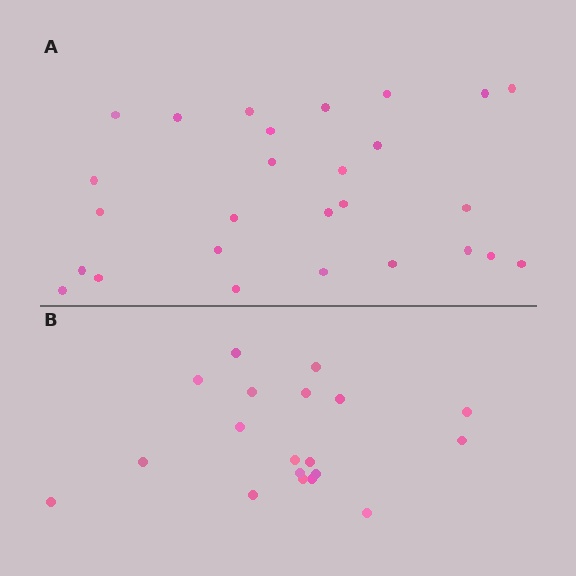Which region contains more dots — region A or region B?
Region A (the top region) has more dots.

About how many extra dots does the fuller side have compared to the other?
Region A has roughly 8 or so more dots than region B.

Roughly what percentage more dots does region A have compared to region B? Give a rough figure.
About 40% more.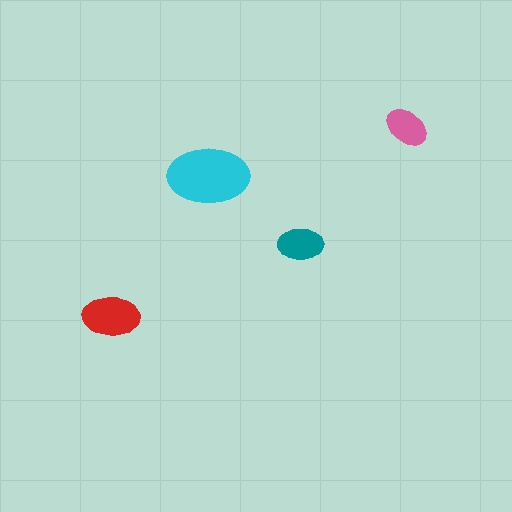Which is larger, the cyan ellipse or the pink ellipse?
The cyan one.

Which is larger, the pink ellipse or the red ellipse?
The red one.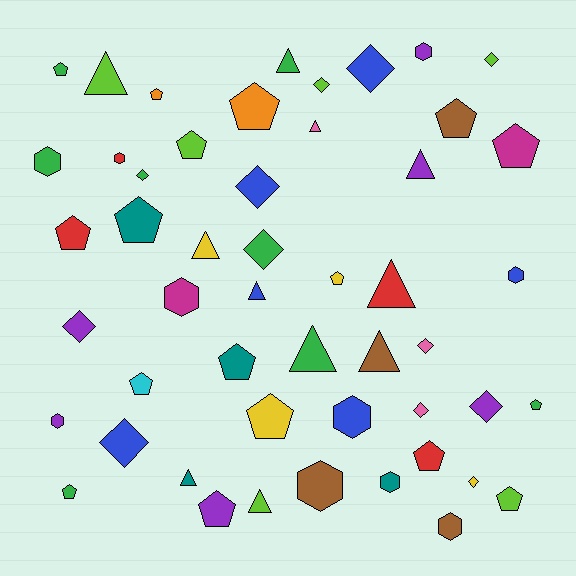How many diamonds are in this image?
There are 12 diamonds.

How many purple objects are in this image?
There are 6 purple objects.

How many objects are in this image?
There are 50 objects.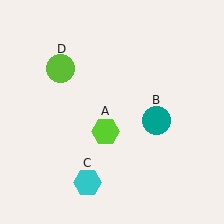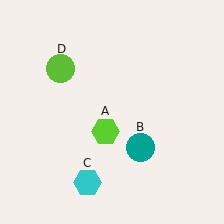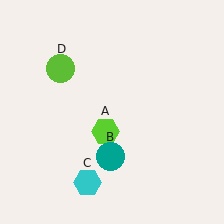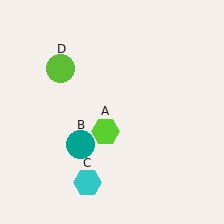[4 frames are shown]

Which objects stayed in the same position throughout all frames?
Lime hexagon (object A) and cyan hexagon (object C) and lime circle (object D) remained stationary.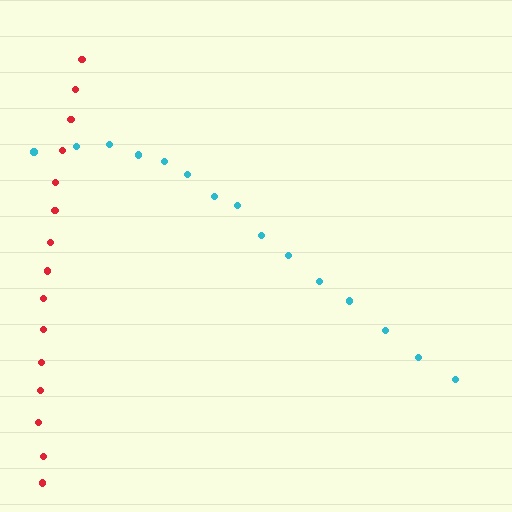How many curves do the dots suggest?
There are 2 distinct paths.